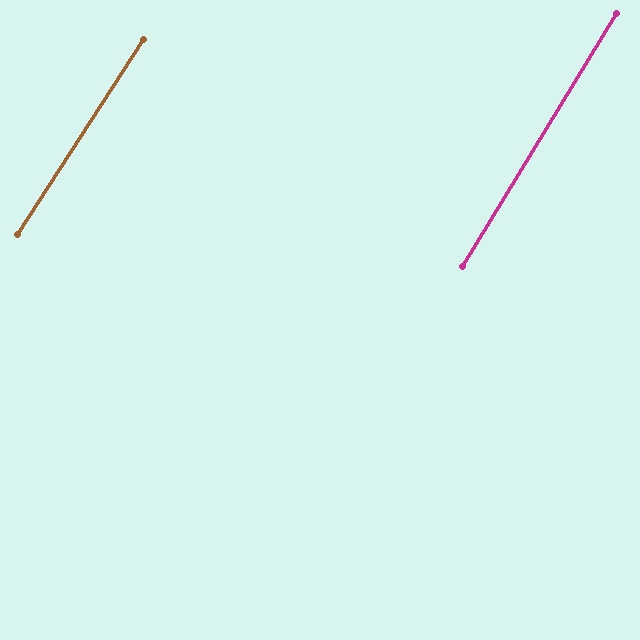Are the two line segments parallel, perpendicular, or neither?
Parallel — their directions differ by only 1.6°.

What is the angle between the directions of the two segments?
Approximately 2 degrees.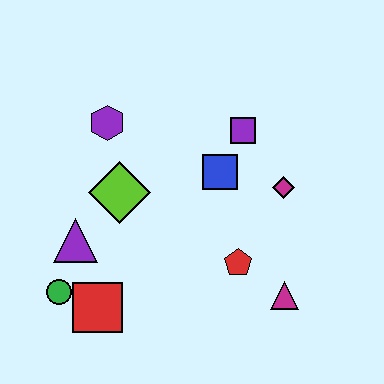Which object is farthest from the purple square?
The green circle is farthest from the purple square.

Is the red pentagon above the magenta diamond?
No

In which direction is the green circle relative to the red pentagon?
The green circle is to the left of the red pentagon.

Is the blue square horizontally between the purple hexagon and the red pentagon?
Yes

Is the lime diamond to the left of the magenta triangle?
Yes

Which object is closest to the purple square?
The blue square is closest to the purple square.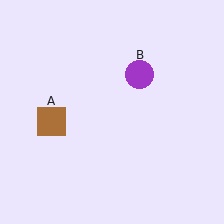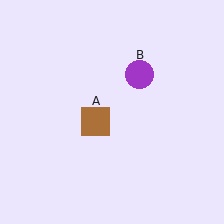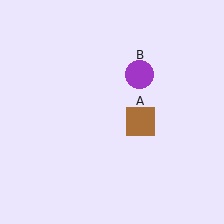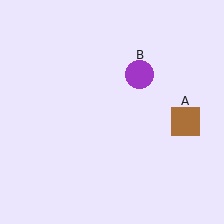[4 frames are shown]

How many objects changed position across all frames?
1 object changed position: brown square (object A).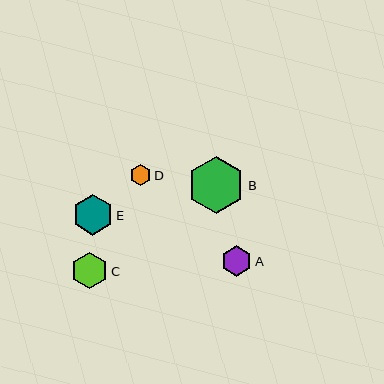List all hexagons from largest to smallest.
From largest to smallest: B, E, C, A, D.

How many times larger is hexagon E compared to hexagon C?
Hexagon E is approximately 1.1 times the size of hexagon C.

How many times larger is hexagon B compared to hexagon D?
Hexagon B is approximately 2.8 times the size of hexagon D.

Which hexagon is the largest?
Hexagon B is the largest with a size of approximately 57 pixels.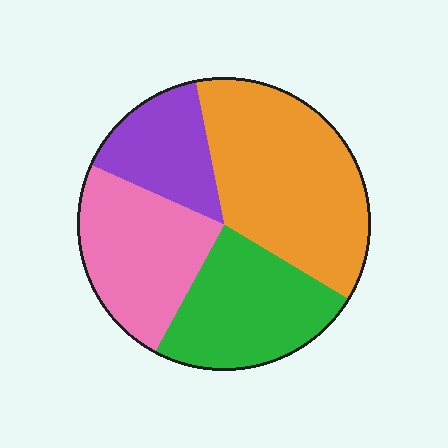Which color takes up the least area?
Purple, at roughly 15%.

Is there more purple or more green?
Green.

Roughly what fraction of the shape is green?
Green takes up between a sixth and a third of the shape.